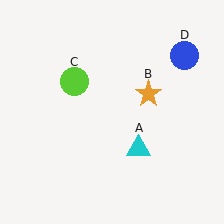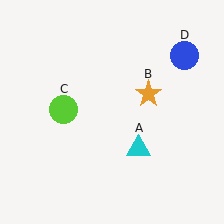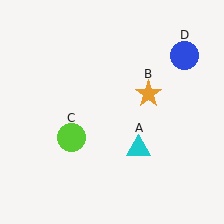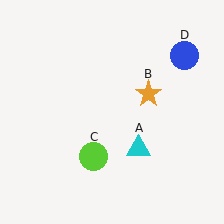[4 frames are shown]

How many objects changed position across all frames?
1 object changed position: lime circle (object C).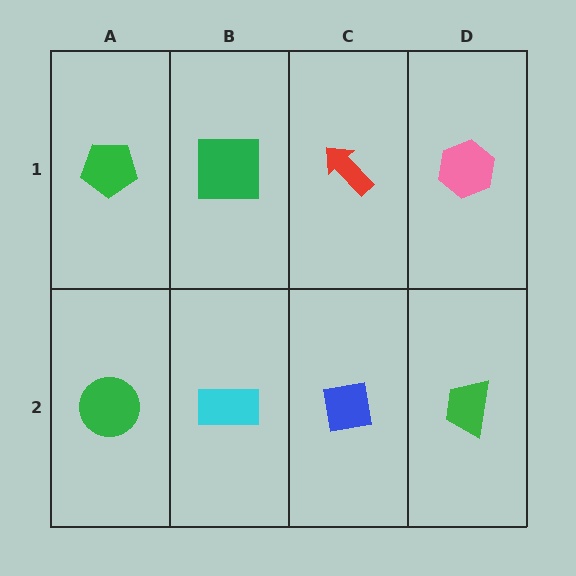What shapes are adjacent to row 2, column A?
A green pentagon (row 1, column A), a cyan rectangle (row 2, column B).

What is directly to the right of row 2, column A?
A cyan rectangle.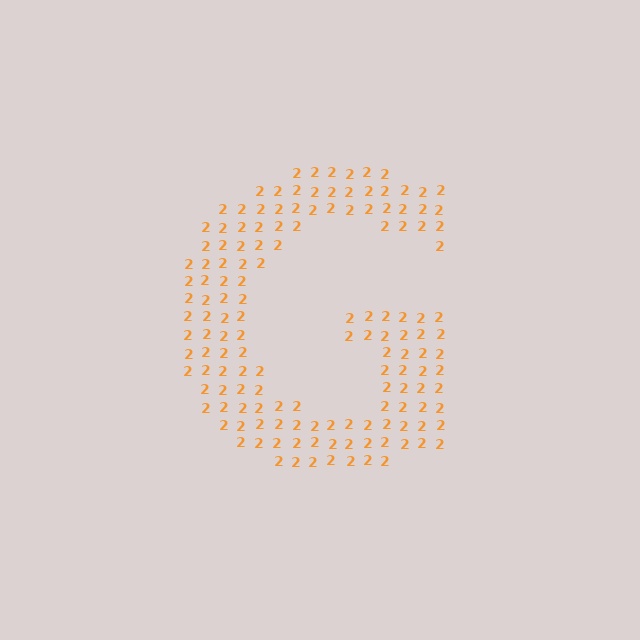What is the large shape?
The large shape is the letter G.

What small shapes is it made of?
It is made of small digit 2's.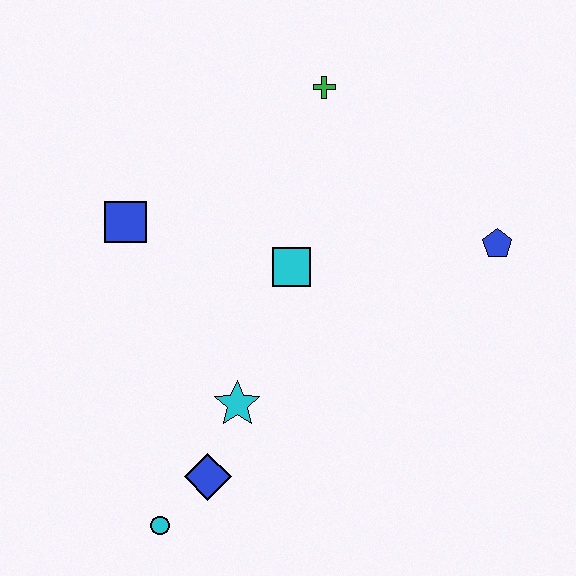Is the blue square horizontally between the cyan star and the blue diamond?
No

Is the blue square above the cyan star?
Yes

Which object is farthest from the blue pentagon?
The cyan circle is farthest from the blue pentagon.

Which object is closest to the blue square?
The cyan square is closest to the blue square.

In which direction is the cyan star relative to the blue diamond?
The cyan star is above the blue diamond.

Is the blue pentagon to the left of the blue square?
No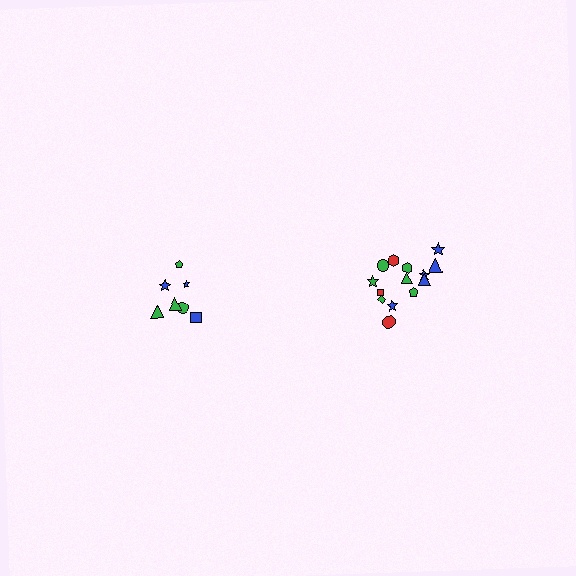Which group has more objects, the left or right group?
The right group.